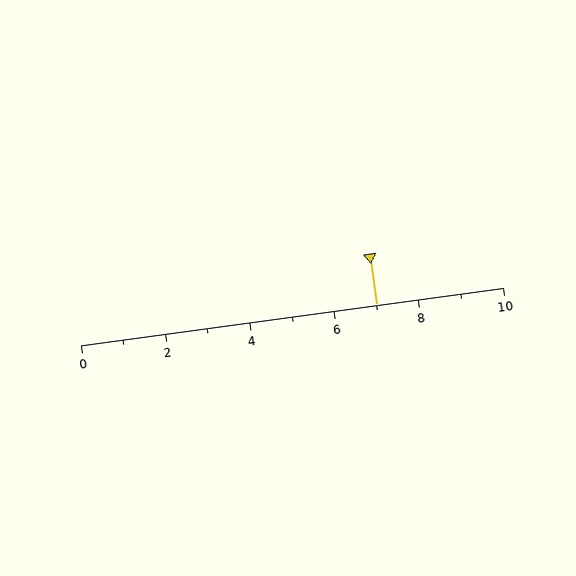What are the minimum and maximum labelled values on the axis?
The axis runs from 0 to 10.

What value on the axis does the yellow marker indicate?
The marker indicates approximately 7.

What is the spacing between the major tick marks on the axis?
The major ticks are spaced 2 apart.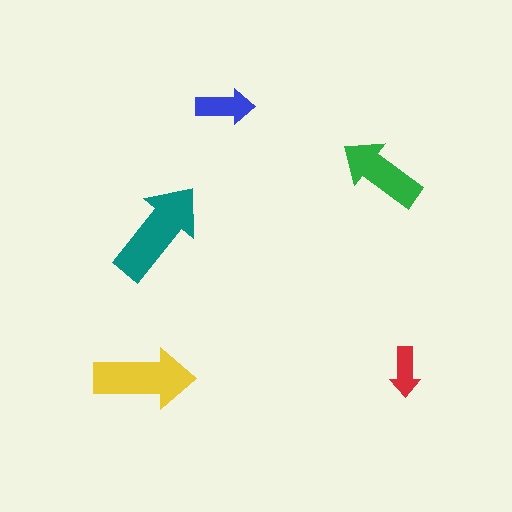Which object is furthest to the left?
The yellow arrow is leftmost.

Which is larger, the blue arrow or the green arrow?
The green one.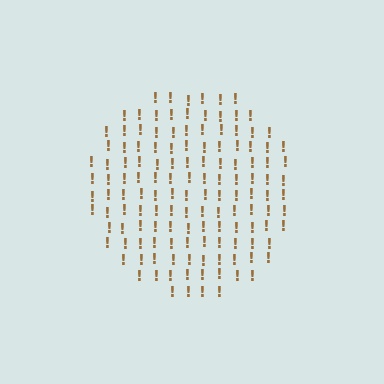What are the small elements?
The small elements are exclamation marks.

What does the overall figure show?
The overall figure shows a circle.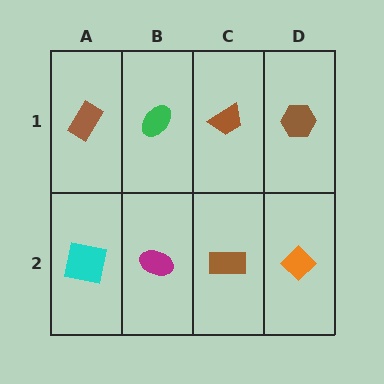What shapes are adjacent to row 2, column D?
A brown hexagon (row 1, column D), a brown rectangle (row 2, column C).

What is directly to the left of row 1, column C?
A green ellipse.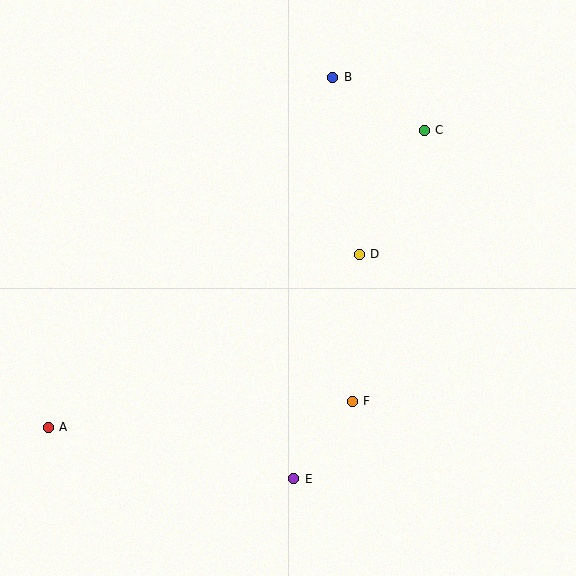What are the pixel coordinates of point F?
Point F is at (352, 401).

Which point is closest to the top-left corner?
Point B is closest to the top-left corner.